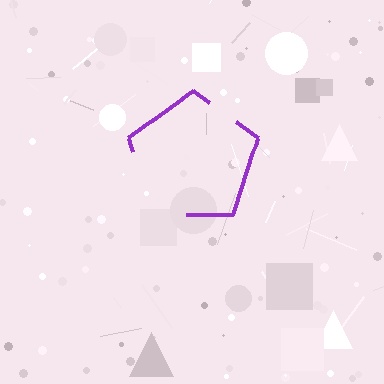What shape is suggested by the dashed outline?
The dashed outline suggests a pentagon.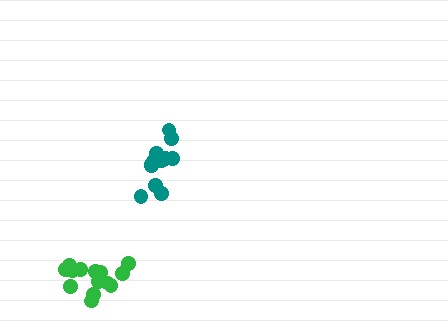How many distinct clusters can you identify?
There are 2 distinct clusters.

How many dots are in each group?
Group 1: 14 dots, Group 2: 12 dots (26 total).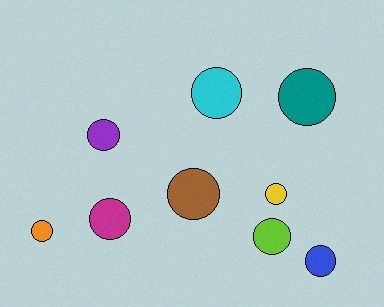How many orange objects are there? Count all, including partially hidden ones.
There is 1 orange object.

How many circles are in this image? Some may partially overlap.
There are 9 circles.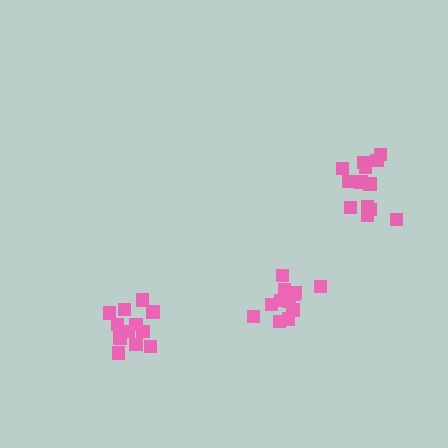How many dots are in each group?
Group 1: 14 dots, Group 2: 12 dots, Group 3: 12 dots (38 total).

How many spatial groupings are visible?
There are 3 spatial groupings.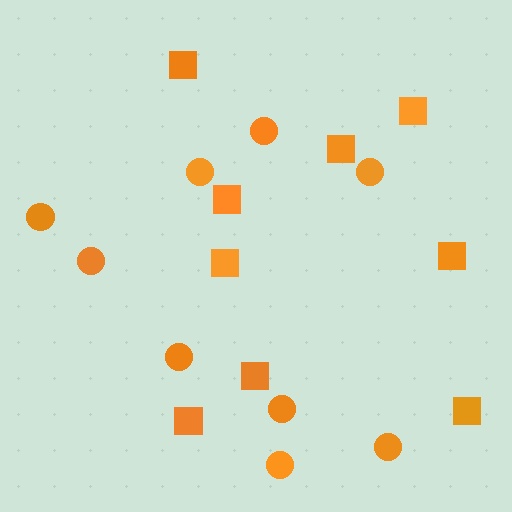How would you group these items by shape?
There are 2 groups: one group of circles (9) and one group of squares (9).